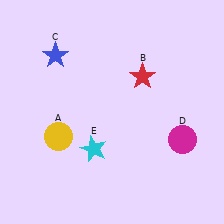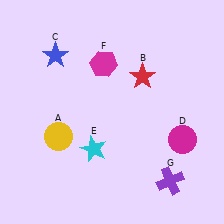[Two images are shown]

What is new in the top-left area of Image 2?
A magenta hexagon (F) was added in the top-left area of Image 2.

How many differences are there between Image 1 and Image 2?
There are 2 differences between the two images.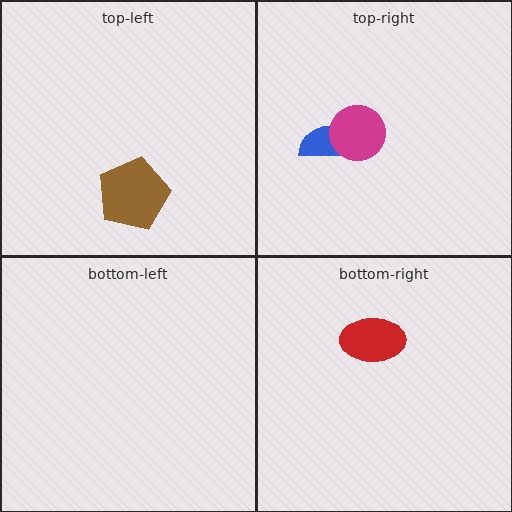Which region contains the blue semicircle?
The top-right region.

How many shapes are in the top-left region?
1.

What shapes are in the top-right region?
The blue semicircle, the magenta circle.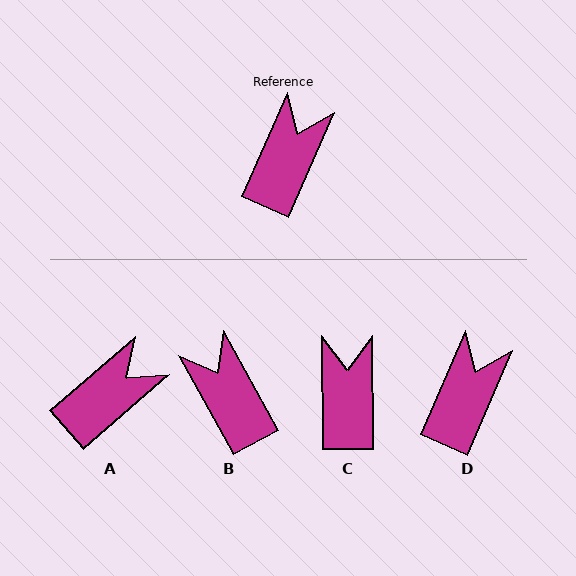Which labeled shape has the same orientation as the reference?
D.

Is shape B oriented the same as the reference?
No, it is off by about 52 degrees.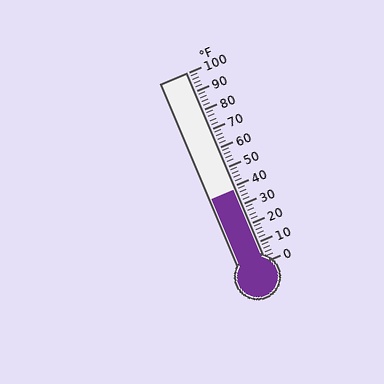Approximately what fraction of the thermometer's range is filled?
The thermometer is filled to approximately 40% of its range.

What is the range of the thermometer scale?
The thermometer scale ranges from 0°F to 100°F.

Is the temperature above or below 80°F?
The temperature is below 80°F.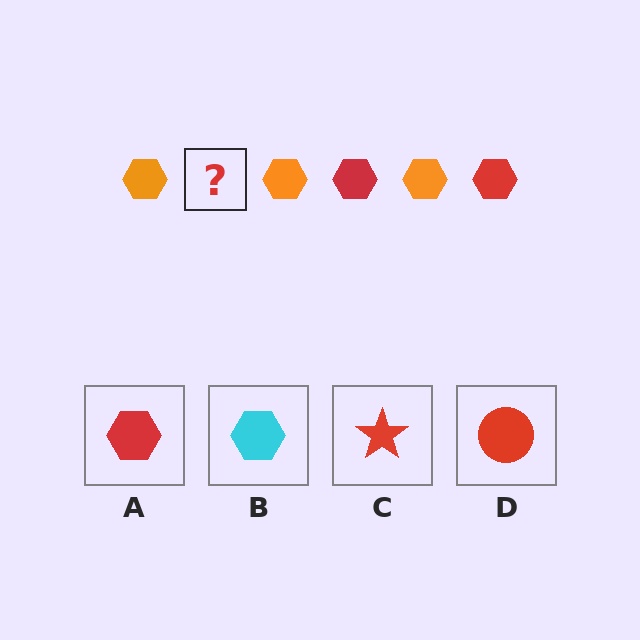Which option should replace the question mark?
Option A.